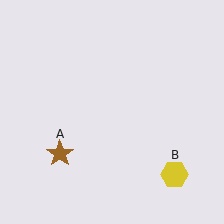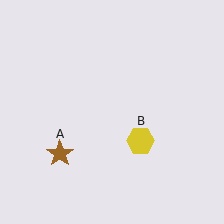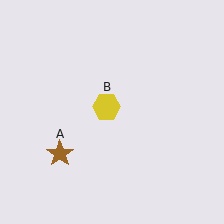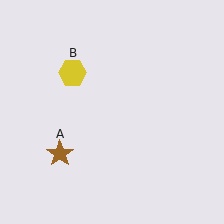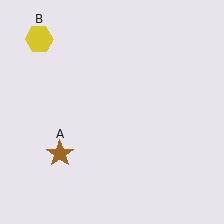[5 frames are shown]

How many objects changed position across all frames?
1 object changed position: yellow hexagon (object B).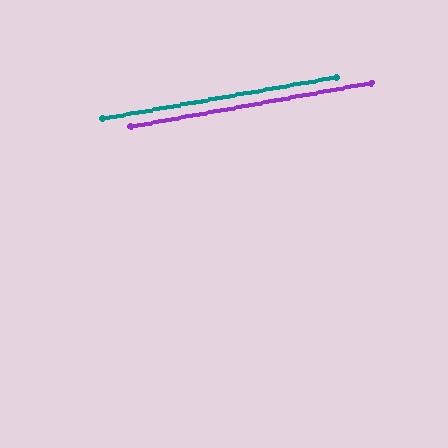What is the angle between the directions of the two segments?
Approximately 0 degrees.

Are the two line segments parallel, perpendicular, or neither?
Parallel — their directions differ by only 0.1°.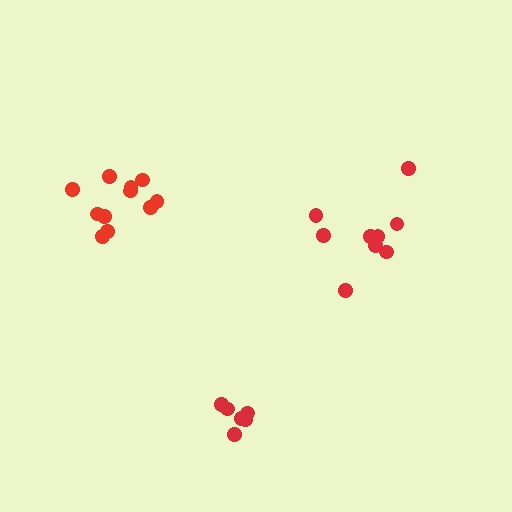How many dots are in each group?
Group 1: 9 dots, Group 2: 11 dots, Group 3: 6 dots (26 total).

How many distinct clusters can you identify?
There are 3 distinct clusters.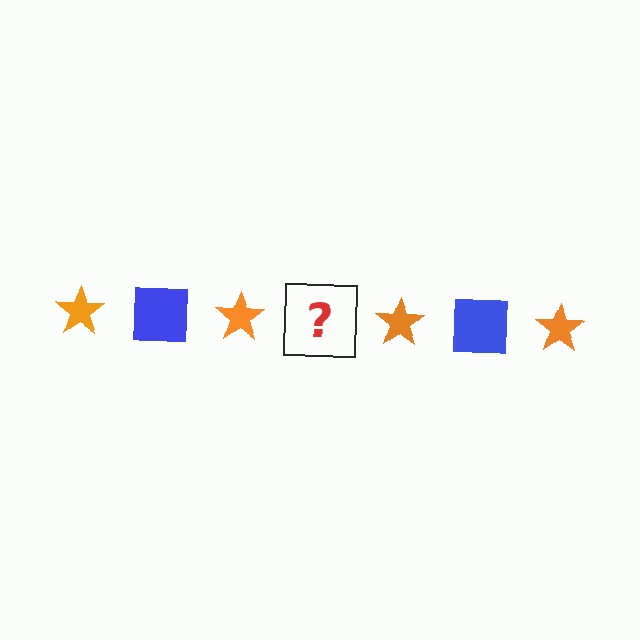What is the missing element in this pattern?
The missing element is a blue square.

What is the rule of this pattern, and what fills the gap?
The rule is that the pattern alternates between orange star and blue square. The gap should be filled with a blue square.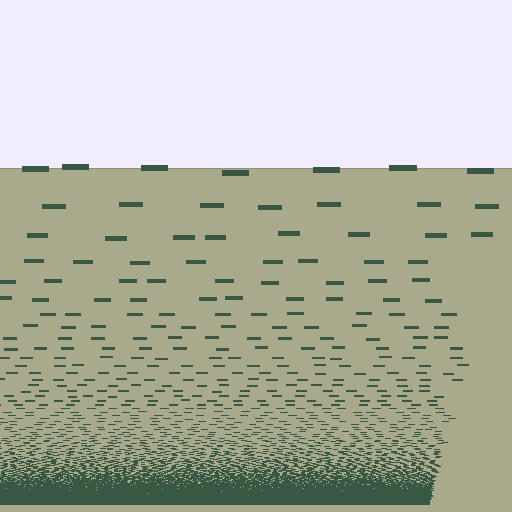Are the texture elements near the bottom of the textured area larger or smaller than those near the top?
Smaller. The gradient is inverted — elements near the bottom are smaller and denser.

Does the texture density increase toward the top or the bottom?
Density increases toward the bottom.